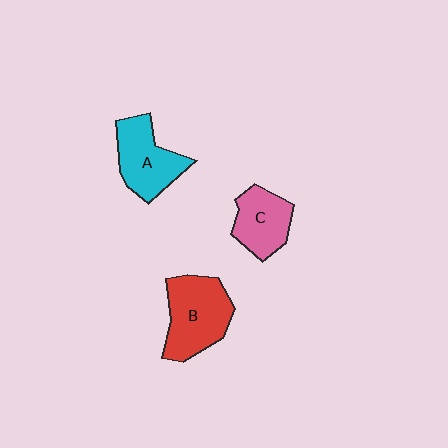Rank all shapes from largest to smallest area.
From largest to smallest: B (red), A (cyan), C (pink).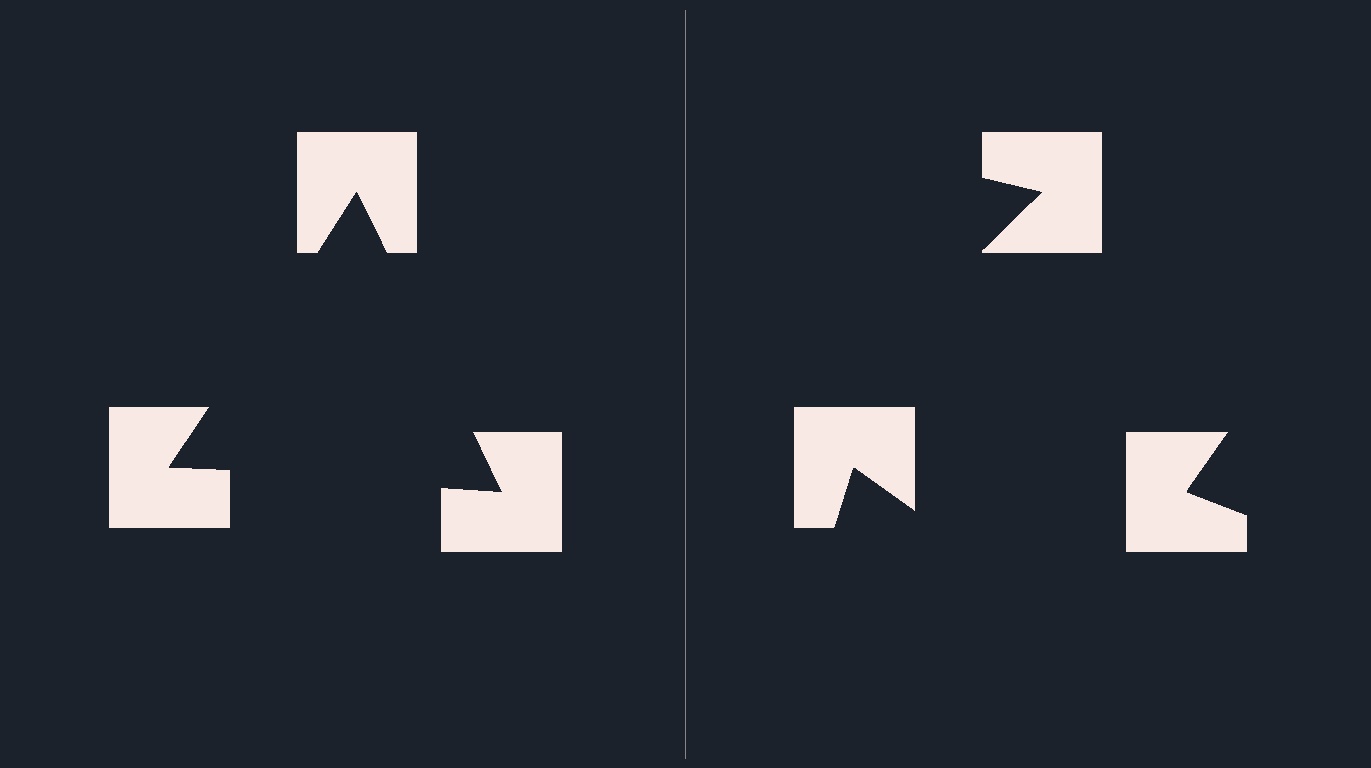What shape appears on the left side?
An illusory triangle.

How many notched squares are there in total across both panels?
6 — 3 on each side.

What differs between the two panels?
The notched squares are positioned identically on both sides; only the wedge orientations differ. On the left they align to a triangle; on the right they are misaligned.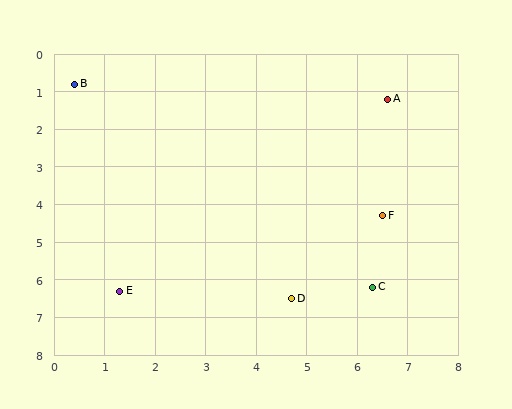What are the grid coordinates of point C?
Point C is at approximately (6.3, 6.2).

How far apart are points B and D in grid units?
Points B and D are about 7.1 grid units apart.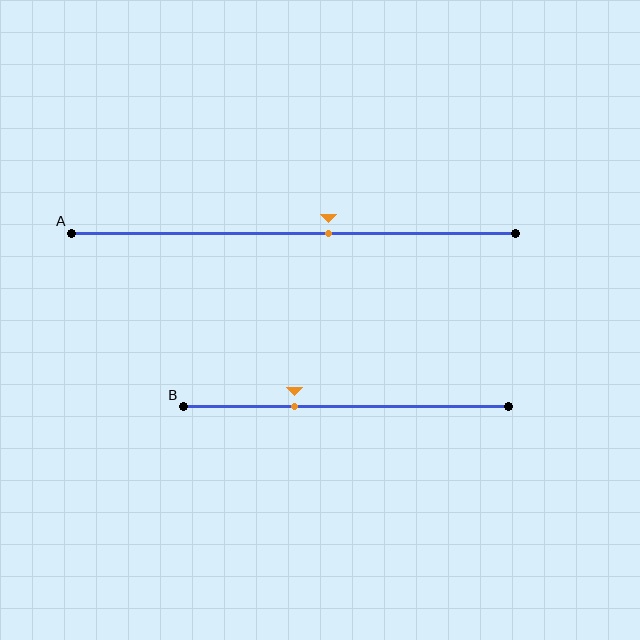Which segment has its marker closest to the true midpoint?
Segment A has its marker closest to the true midpoint.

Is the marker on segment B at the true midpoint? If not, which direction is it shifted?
No, the marker on segment B is shifted to the left by about 16% of the segment length.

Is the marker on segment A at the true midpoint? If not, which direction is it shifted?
No, the marker on segment A is shifted to the right by about 8% of the segment length.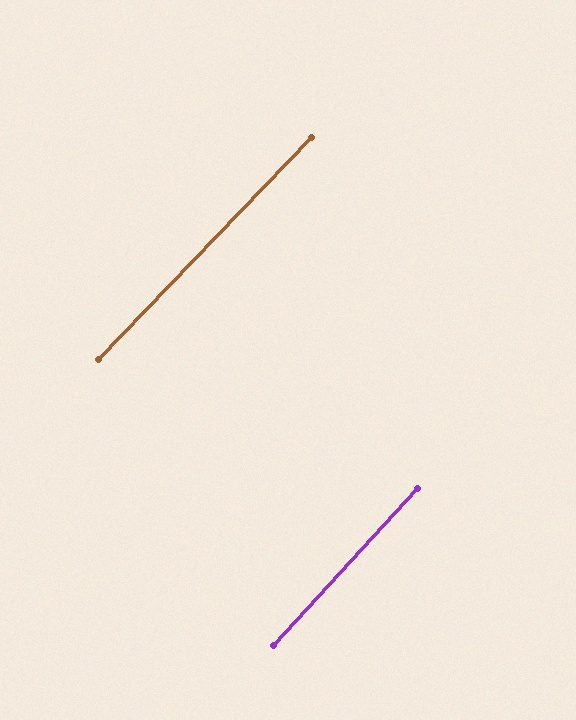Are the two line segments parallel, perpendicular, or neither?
Parallel — their directions differ by only 1.4°.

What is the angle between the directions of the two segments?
Approximately 1 degree.